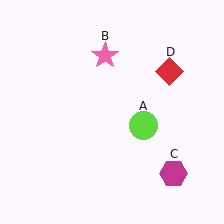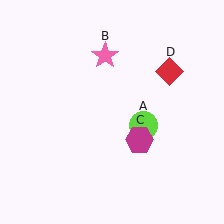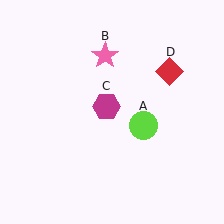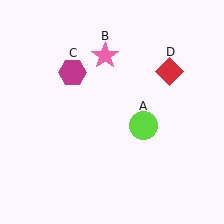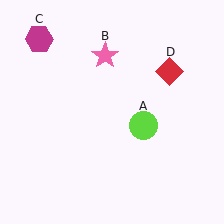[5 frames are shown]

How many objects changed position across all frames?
1 object changed position: magenta hexagon (object C).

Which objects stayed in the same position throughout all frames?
Lime circle (object A) and pink star (object B) and red diamond (object D) remained stationary.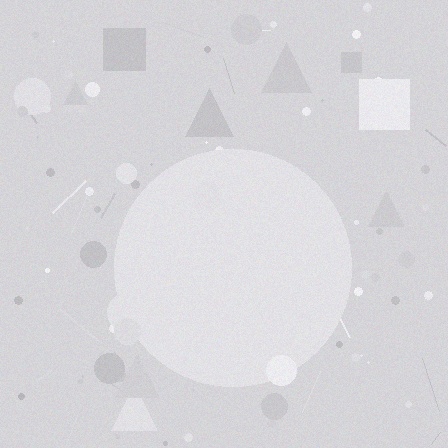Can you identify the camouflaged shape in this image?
The camouflaged shape is a circle.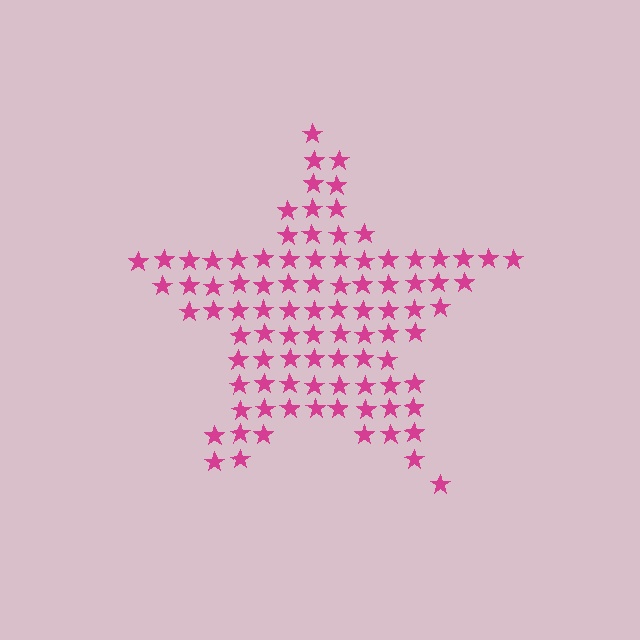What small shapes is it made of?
It is made of small stars.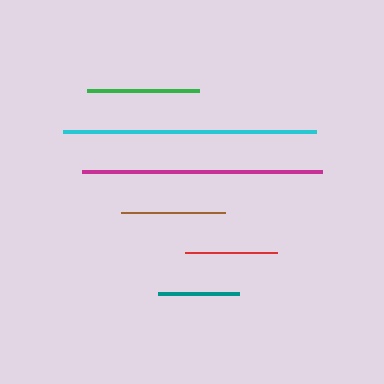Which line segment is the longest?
The cyan line is the longest at approximately 253 pixels.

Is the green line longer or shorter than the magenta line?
The magenta line is longer than the green line.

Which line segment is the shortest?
The teal line is the shortest at approximately 80 pixels.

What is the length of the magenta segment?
The magenta segment is approximately 240 pixels long.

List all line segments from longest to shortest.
From longest to shortest: cyan, magenta, green, brown, red, teal.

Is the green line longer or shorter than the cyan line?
The cyan line is longer than the green line.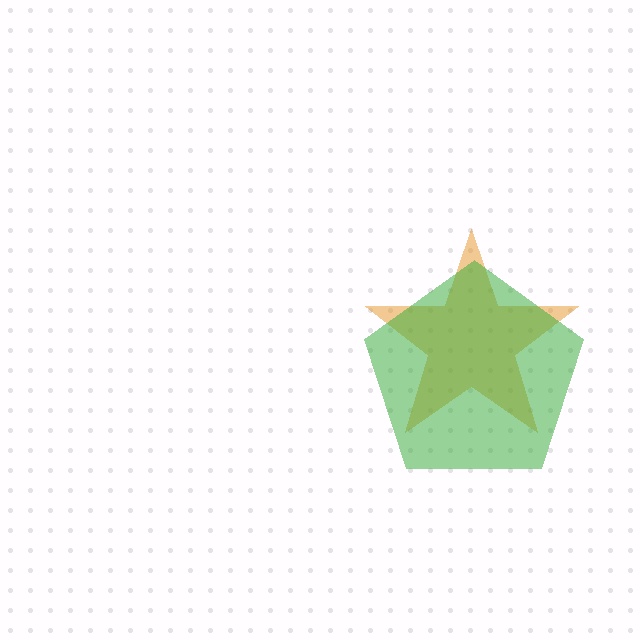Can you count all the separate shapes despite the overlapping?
Yes, there are 2 separate shapes.